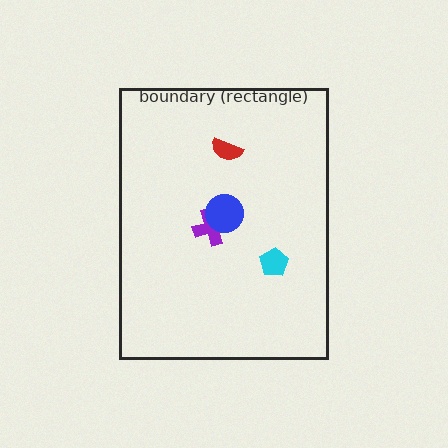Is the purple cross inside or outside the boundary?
Inside.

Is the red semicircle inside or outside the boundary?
Inside.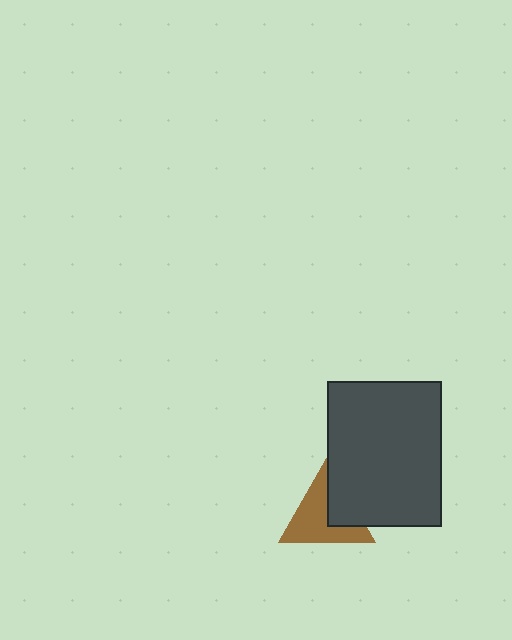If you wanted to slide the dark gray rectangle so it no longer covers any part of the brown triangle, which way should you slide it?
Slide it right — that is the most direct way to separate the two shapes.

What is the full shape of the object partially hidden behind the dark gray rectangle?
The partially hidden object is a brown triangle.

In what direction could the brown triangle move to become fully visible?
The brown triangle could move left. That would shift it out from behind the dark gray rectangle entirely.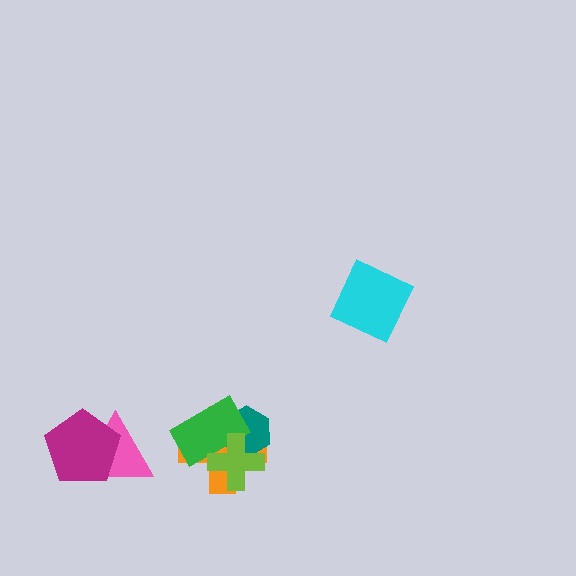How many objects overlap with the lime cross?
3 objects overlap with the lime cross.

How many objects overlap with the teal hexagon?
3 objects overlap with the teal hexagon.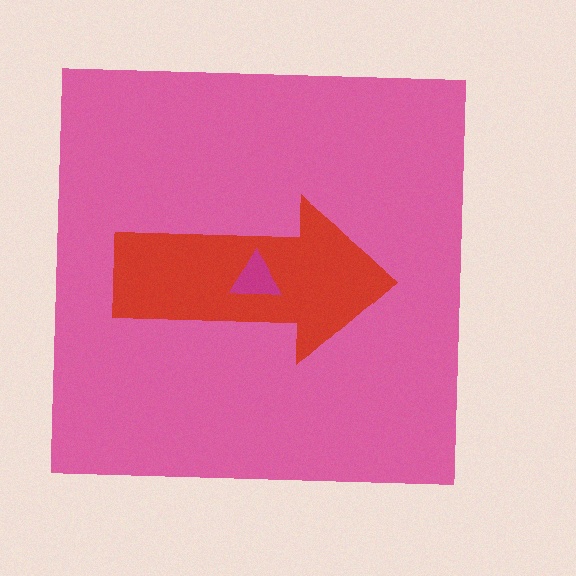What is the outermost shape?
The pink square.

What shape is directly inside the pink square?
The red arrow.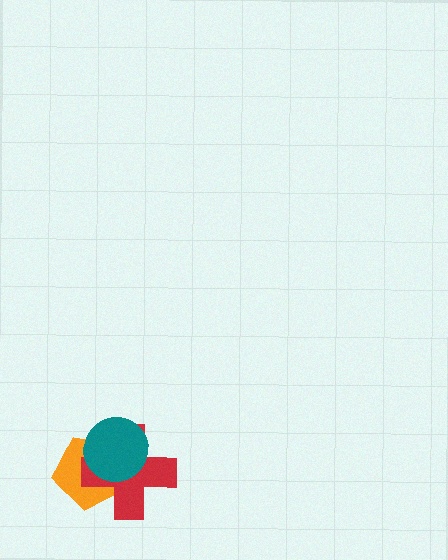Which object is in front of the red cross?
The teal circle is in front of the red cross.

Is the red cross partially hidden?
Yes, it is partially covered by another shape.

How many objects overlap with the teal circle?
2 objects overlap with the teal circle.